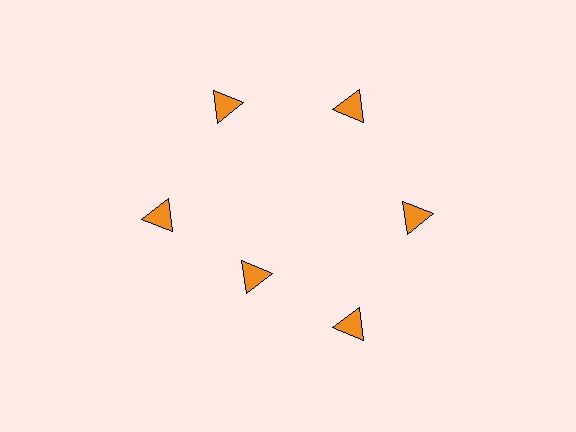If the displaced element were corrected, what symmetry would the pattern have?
It would have 6-fold rotational symmetry — the pattern would map onto itself every 60 degrees.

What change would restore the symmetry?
The symmetry would be restored by moving it outward, back onto the ring so that all 6 triangles sit at equal angles and equal distance from the center.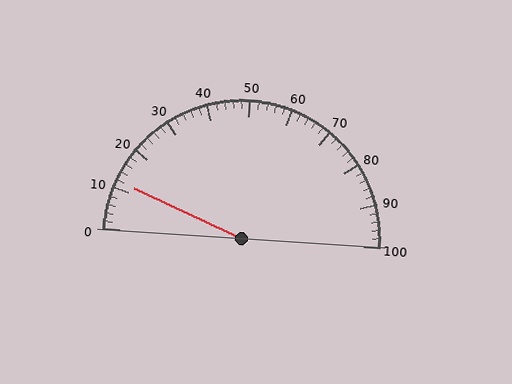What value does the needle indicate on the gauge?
The needle indicates approximately 12.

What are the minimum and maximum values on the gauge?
The gauge ranges from 0 to 100.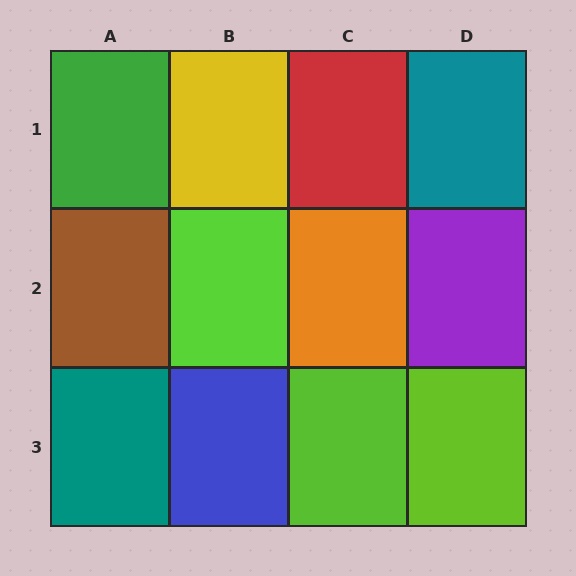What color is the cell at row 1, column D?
Teal.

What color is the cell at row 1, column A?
Green.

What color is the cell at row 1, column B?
Yellow.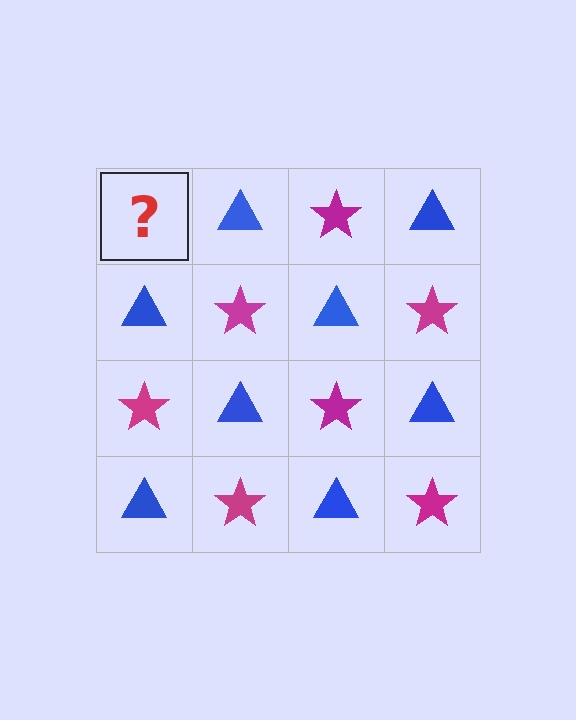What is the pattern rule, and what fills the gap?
The rule is that it alternates magenta star and blue triangle in a checkerboard pattern. The gap should be filled with a magenta star.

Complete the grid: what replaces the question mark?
The question mark should be replaced with a magenta star.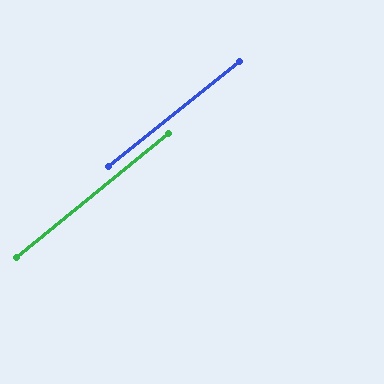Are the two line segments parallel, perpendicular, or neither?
Parallel — their directions differ by only 0.8°.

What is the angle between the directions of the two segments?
Approximately 1 degree.